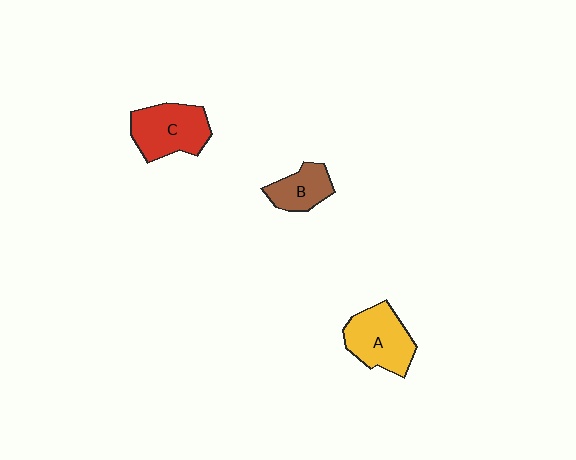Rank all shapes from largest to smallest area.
From largest to smallest: C (red), A (yellow), B (brown).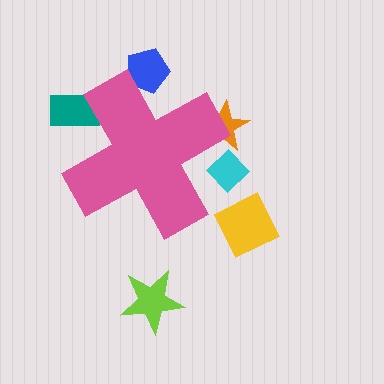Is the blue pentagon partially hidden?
Yes, the blue pentagon is partially hidden behind the pink cross.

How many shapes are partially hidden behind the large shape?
4 shapes are partially hidden.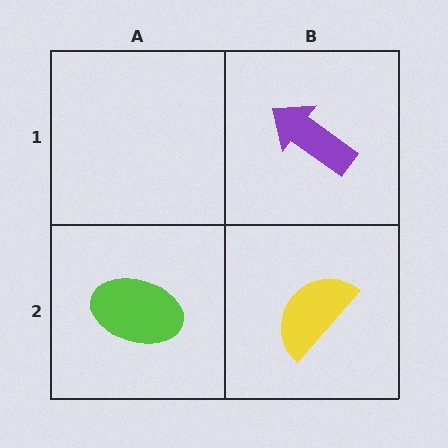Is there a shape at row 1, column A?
No, that cell is empty.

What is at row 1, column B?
A purple arrow.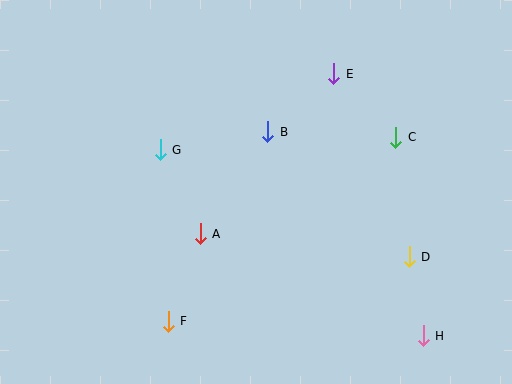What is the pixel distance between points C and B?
The distance between C and B is 128 pixels.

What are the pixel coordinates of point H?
Point H is at (423, 336).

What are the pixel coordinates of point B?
Point B is at (268, 132).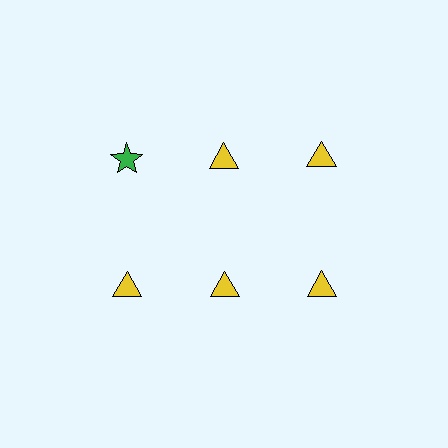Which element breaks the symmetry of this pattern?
The green star in the top row, leftmost column breaks the symmetry. All other shapes are yellow triangles.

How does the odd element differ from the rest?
It differs in both color (green instead of yellow) and shape (star instead of triangle).